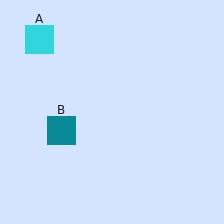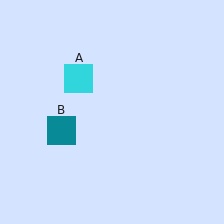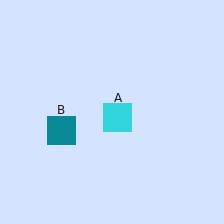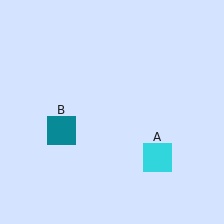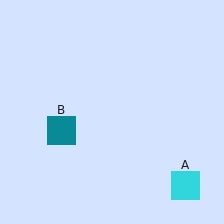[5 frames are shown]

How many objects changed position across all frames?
1 object changed position: cyan square (object A).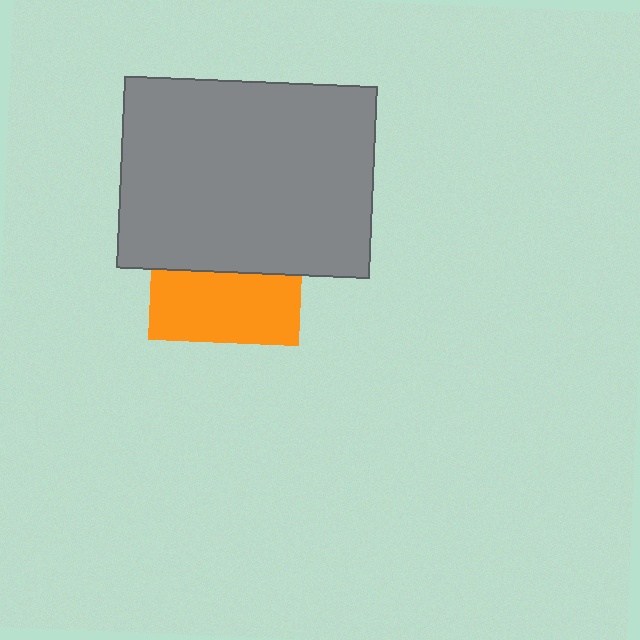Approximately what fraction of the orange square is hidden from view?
Roughly 54% of the orange square is hidden behind the gray rectangle.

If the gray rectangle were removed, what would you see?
You would see the complete orange square.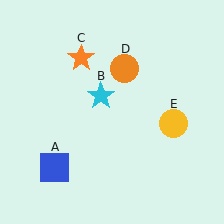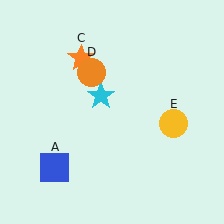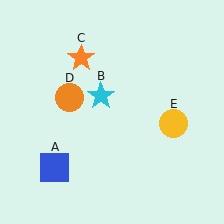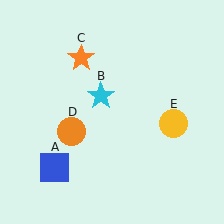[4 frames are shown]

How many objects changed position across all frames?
1 object changed position: orange circle (object D).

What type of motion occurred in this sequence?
The orange circle (object D) rotated counterclockwise around the center of the scene.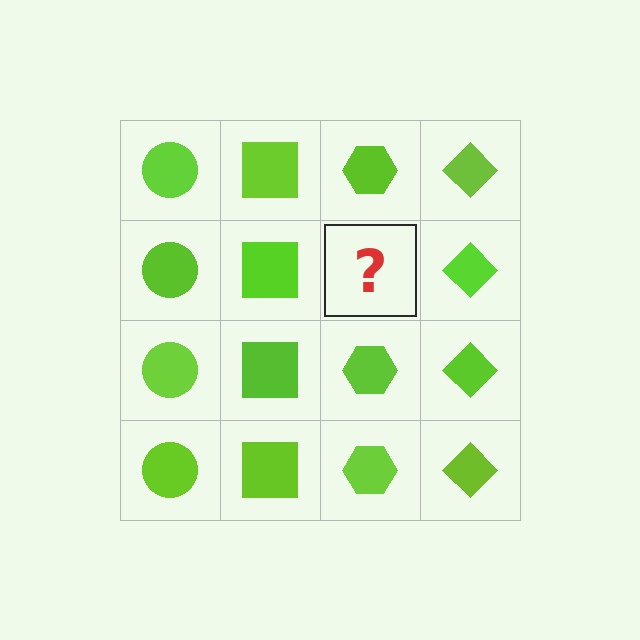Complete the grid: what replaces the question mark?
The question mark should be replaced with a lime hexagon.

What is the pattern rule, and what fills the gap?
The rule is that each column has a consistent shape. The gap should be filled with a lime hexagon.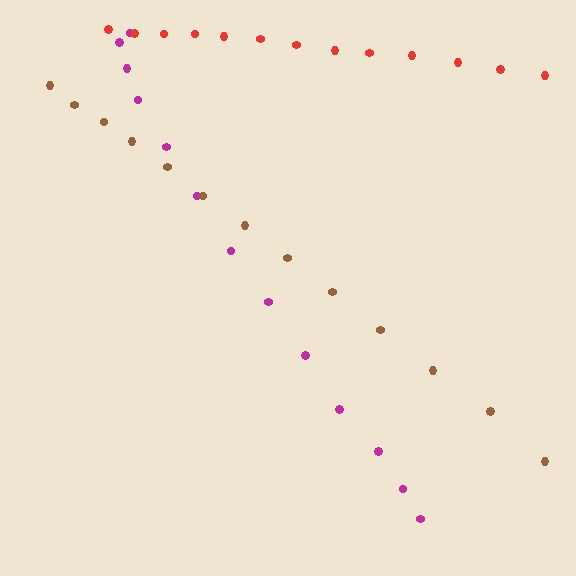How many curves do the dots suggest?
There are 3 distinct paths.